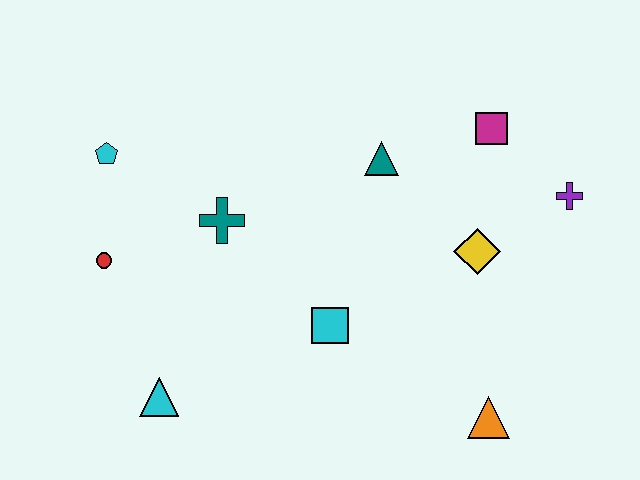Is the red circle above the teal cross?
No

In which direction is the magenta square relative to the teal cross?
The magenta square is to the right of the teal cross.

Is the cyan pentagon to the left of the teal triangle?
Yes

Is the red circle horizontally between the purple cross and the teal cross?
No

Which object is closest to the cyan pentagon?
The red circle is closest to the cyan pentagon.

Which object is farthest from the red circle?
The purple cross is farthest from the red circle.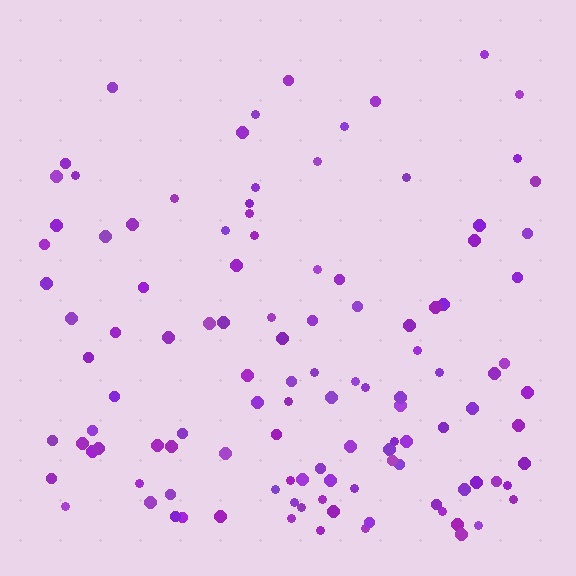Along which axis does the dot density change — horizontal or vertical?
Vertical.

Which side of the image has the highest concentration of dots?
The bottom.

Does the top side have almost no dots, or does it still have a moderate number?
Still a moderate number, just noticeably fewer than the bottom.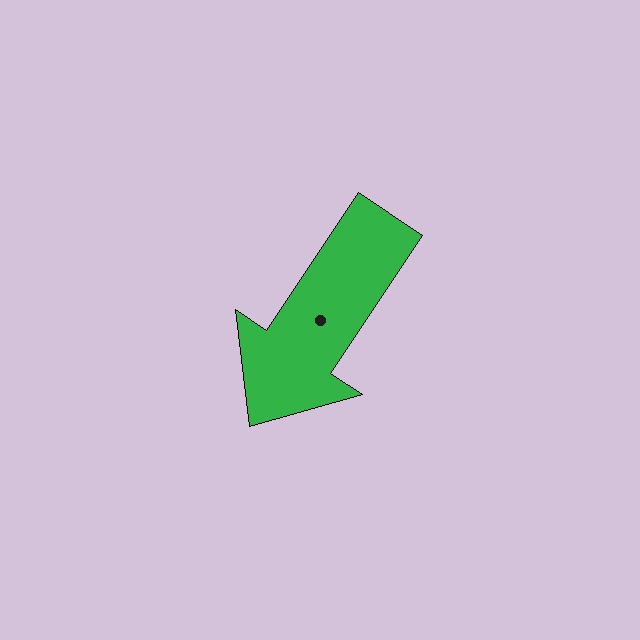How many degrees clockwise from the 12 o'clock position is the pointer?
Approximately 214 degrees.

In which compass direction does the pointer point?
Southwest.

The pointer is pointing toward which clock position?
Roughly 7 o'clock.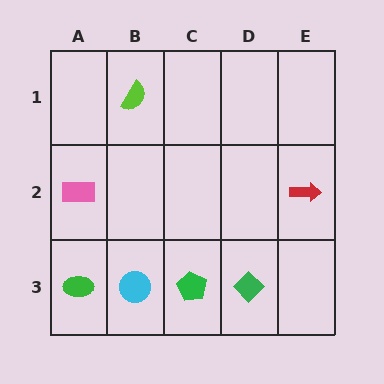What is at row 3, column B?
A cyan circle.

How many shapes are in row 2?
2 shapes.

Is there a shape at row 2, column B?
No, that cell is empty.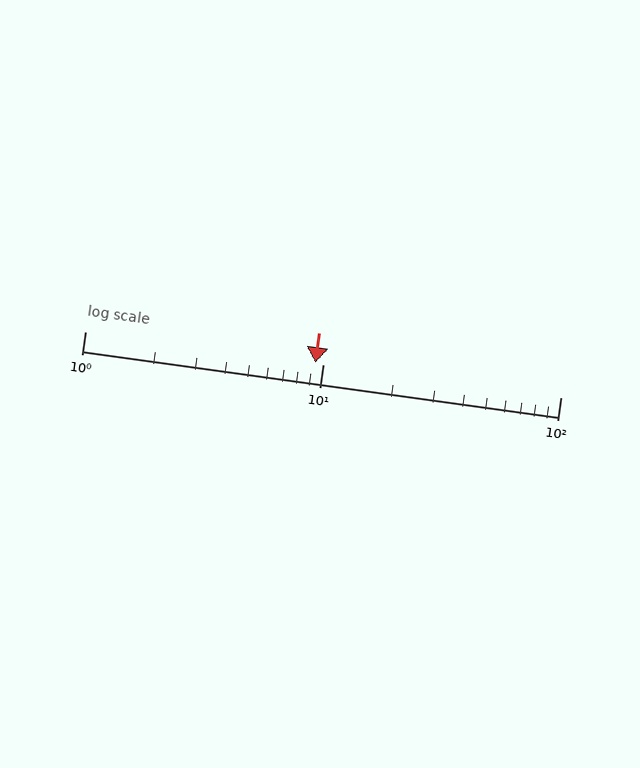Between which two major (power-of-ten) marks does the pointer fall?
The pointer is between 1 and 10.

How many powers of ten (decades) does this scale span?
The scale spans 2 decades, from 1 to 100.